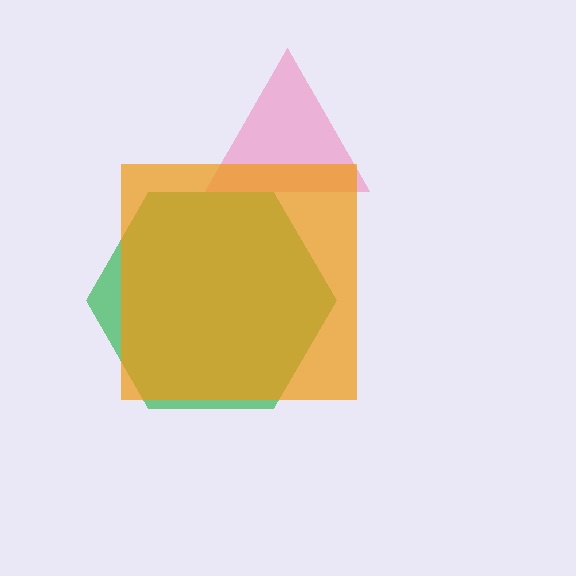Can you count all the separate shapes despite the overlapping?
Yes, there are 3 separate shapes.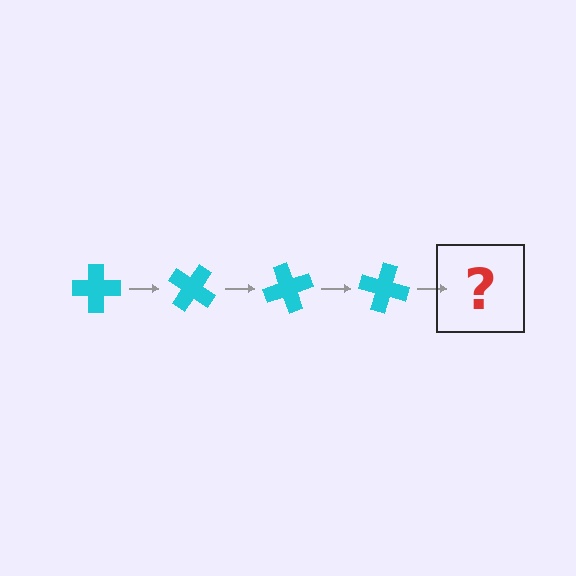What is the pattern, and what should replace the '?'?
The pattern is that the cross rotates 35 degrees each step. The '?' should be a cyan cross rotated 140 degrees.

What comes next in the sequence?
The next element should be a cyan cross rotated 140 degrees.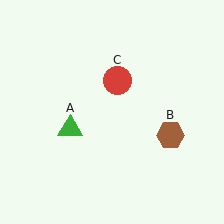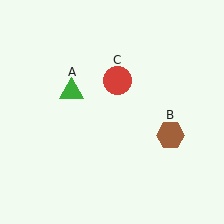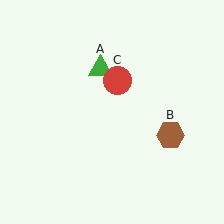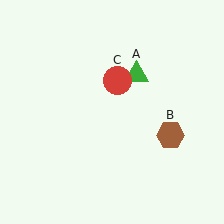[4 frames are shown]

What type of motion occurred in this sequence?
The green triangle (object A) rotated clockwise around the center of the scene.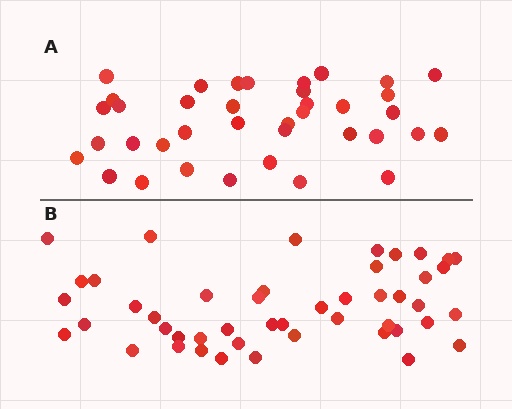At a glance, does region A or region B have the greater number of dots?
Region B (the bottom region) has more dots.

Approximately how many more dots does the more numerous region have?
Region B has roughly 8 or so more dots than region A.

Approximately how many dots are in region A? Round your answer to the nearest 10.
About 40 dots. (The exact count is 38, which rounds to 40.)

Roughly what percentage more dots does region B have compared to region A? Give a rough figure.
About 25% more.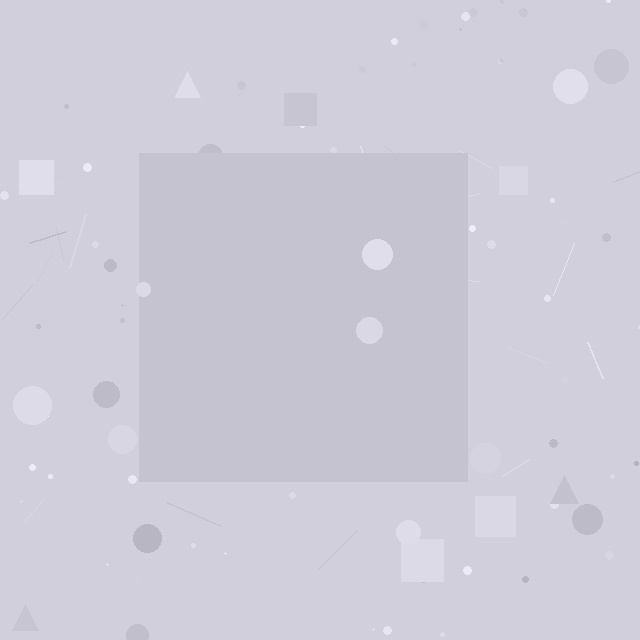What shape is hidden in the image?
A square is hidden in the image.